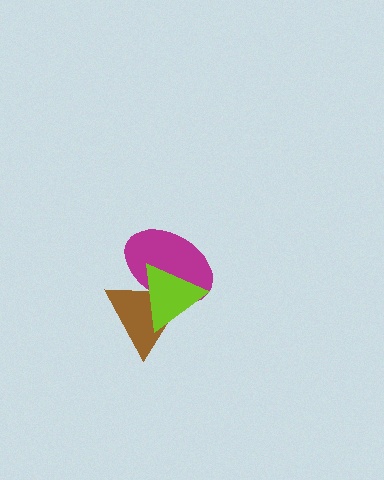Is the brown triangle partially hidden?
Yes, it is partially covered by another shape.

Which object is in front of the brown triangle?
The lime triangle is in front of the brown triangle.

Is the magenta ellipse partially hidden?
Yes, it is partially covered by another shape.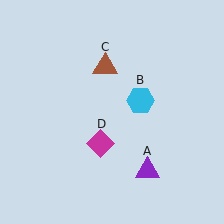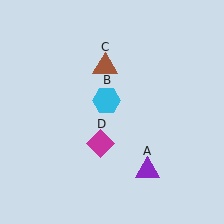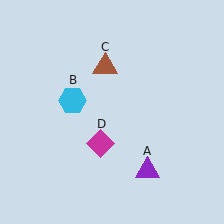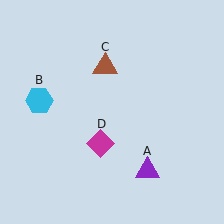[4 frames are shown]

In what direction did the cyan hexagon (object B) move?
The cyan hexagon (object B) moved left.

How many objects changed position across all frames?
1 object changed position: cyan hexagon (object B).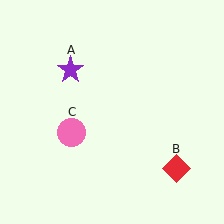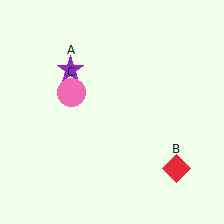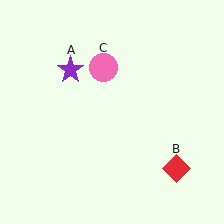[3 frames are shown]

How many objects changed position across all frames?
1 object changed position: pink circle (object C).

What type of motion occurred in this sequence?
The pink circle (object C) rotated clockwise around the center of the scene.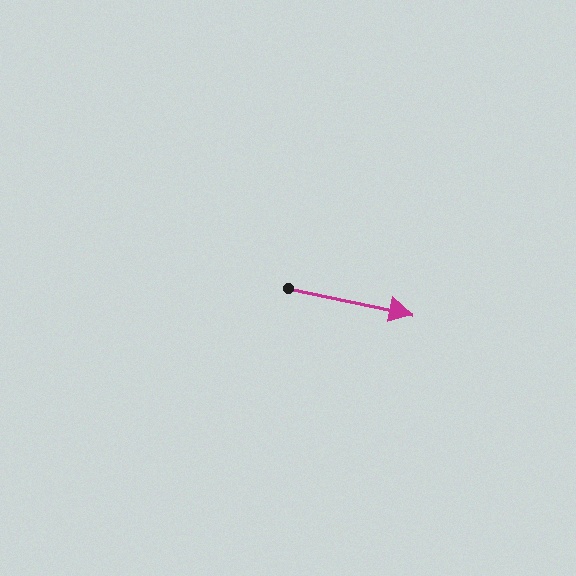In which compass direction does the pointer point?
East.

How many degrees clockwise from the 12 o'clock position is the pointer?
Approximately 102 degrees.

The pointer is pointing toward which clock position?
Roughly 3 o'clock.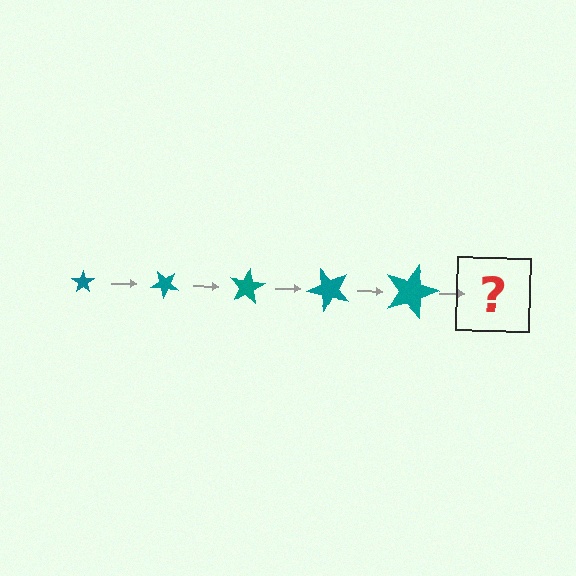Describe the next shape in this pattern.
It should be a star, larger than the previous one and rotated 200 degrees from the start.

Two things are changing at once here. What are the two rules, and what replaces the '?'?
The two rules are that the star grows larger each step and it rotates 40 degrees each step. The '?' should be a star, larger than the previous one and rotated 200 degrees from the start.